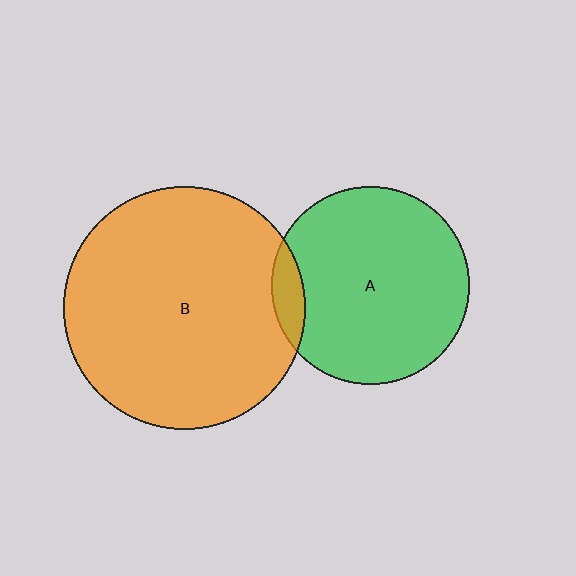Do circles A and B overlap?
Yes.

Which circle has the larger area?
Circle B (orange).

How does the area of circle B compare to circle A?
Approximately 1.5 times.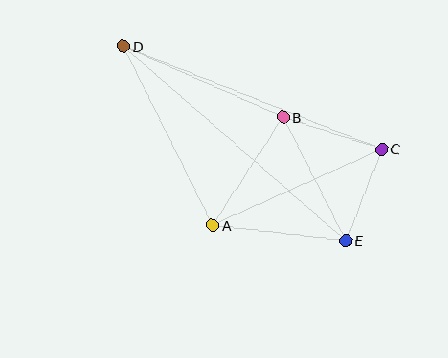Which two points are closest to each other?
Points C and E are closest to each other.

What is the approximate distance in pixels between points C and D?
The distance between C and D is approximately 278 pixels.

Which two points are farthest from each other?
Points D and E are farthest from each other.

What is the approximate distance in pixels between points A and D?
The distance between A and D is approximately 200 pixels.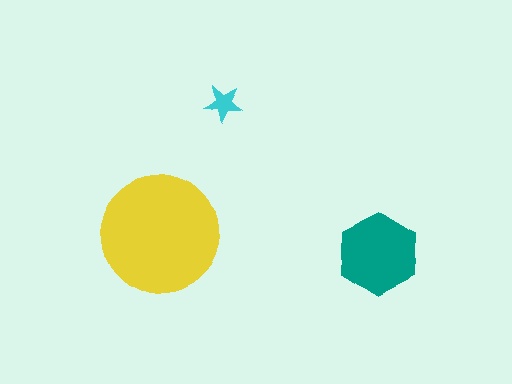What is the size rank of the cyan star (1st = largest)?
3rd.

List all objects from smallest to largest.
The cyan star, the teal hexagon, the yellow circle.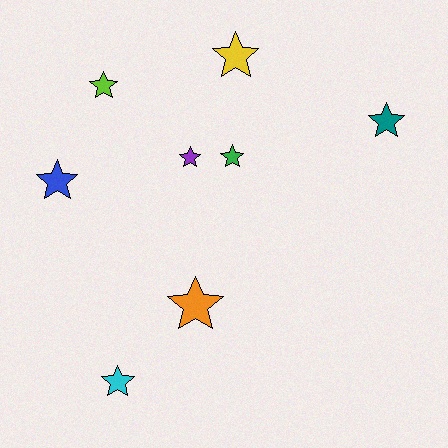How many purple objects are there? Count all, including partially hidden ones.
There is 1 purple object.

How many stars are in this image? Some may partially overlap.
There are 8 stars.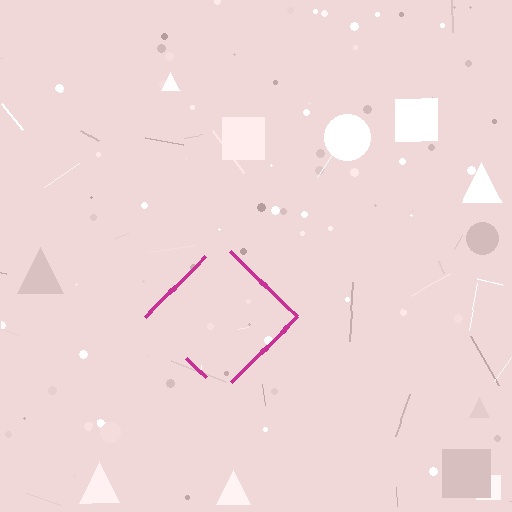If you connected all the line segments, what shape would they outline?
They would outline a diamond.